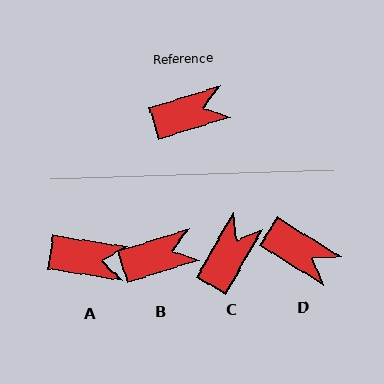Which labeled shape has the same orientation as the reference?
B.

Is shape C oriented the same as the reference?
No, it is off by about 43 degrees.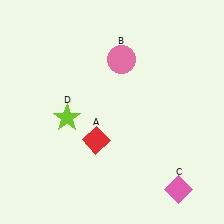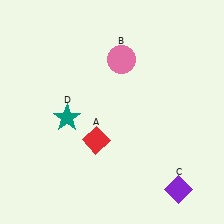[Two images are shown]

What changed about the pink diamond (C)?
In Image 1, C is pink. In Image 2, it changed to purple.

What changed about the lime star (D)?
In Image 1, D is lime. In Image 2, it changed to teal.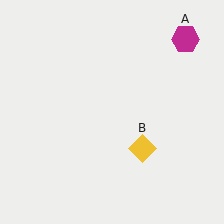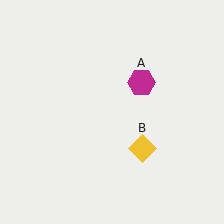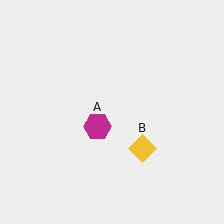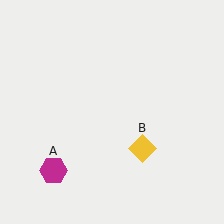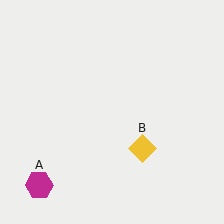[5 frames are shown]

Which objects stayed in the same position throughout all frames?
Yellow diamond (object B) remained stationary.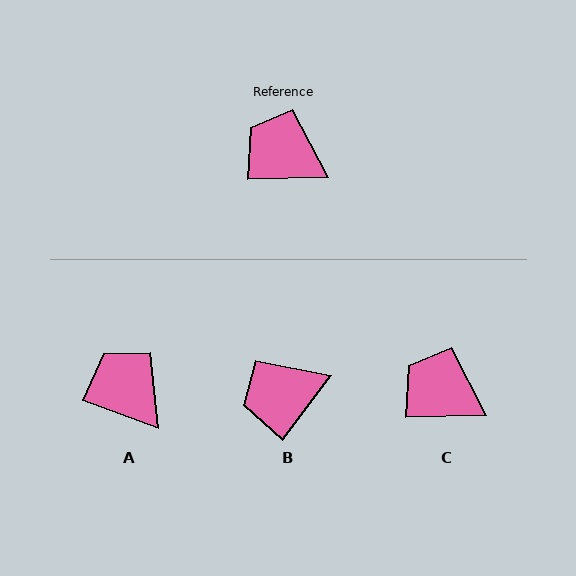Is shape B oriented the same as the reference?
No, it is off by about 52 degrees.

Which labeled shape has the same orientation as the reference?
C.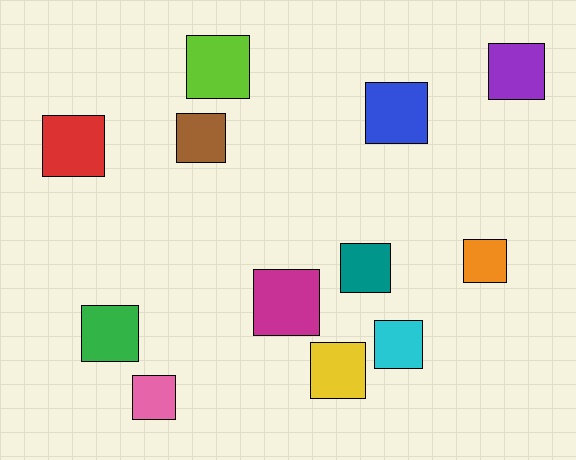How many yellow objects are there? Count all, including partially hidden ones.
There is 1 yellow object.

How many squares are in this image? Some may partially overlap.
There are 12 squares.